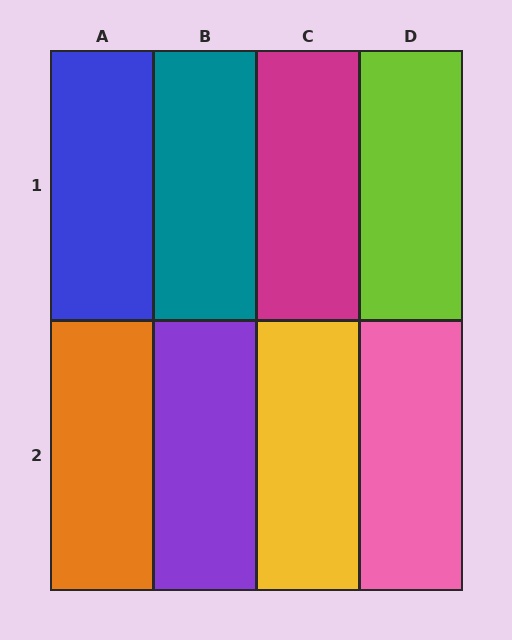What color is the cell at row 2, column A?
Orange.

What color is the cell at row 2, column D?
Pink.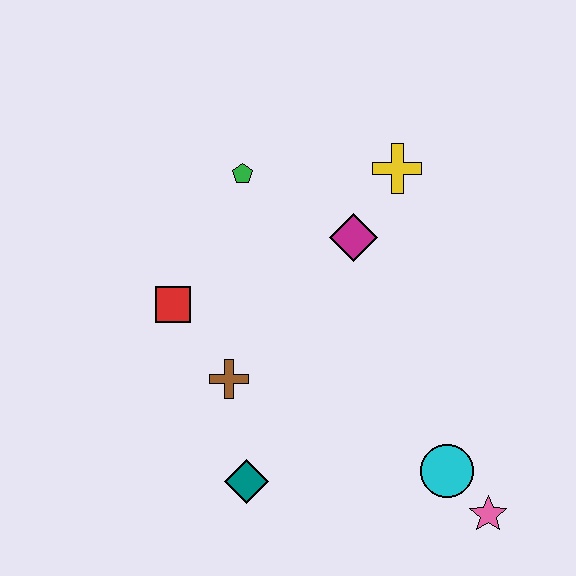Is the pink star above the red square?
No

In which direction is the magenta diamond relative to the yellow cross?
The magenta diamond is below the yellow cross.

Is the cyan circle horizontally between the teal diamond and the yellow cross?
No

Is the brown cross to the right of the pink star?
No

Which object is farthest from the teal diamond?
The yellow cross is farthest from the teal diamond.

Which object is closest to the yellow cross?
The magenta diamond is closest to the yellow cross.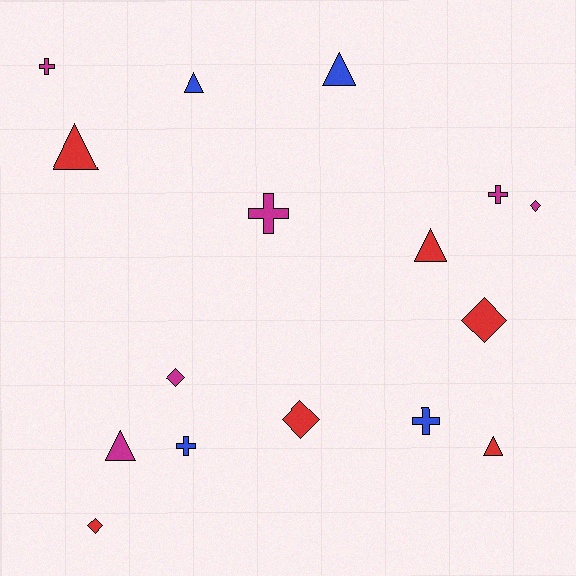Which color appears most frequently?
Magenta, with 6 objects.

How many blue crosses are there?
There are 2 blue crosses.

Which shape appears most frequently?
Triangle, with 6 objects.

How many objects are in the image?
There are 16 objects.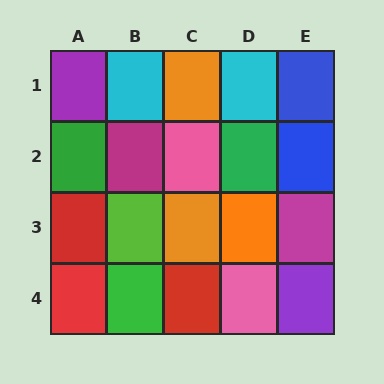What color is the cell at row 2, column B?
Magenta.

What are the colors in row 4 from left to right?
Red, green, red, pink, purple.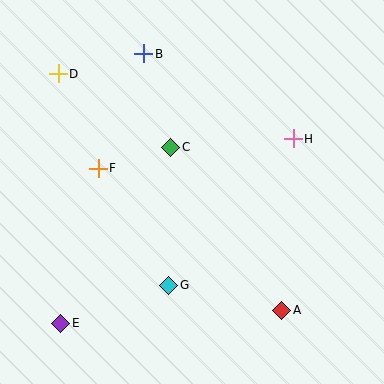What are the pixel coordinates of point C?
Point C is at (171, 147).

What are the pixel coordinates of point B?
Point B is at (144, 54).